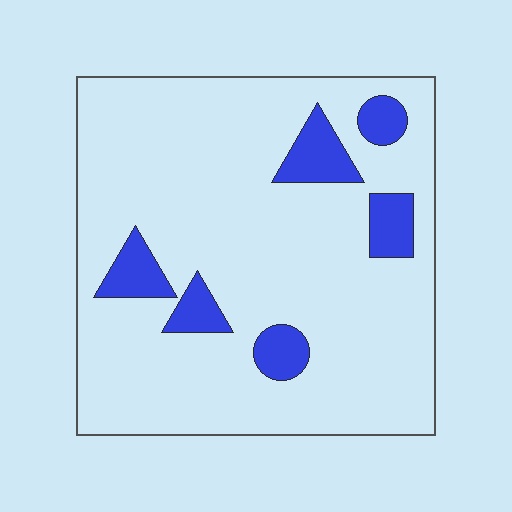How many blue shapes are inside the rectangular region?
6.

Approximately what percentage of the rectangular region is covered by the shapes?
Approximately 15%.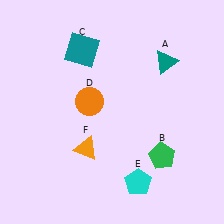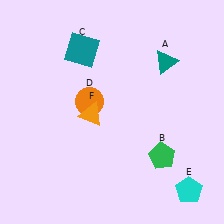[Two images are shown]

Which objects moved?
The objects that moved are: the cyan pentagon (E), the orange triangle (F).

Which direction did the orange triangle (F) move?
The orange triangle (F) moved up.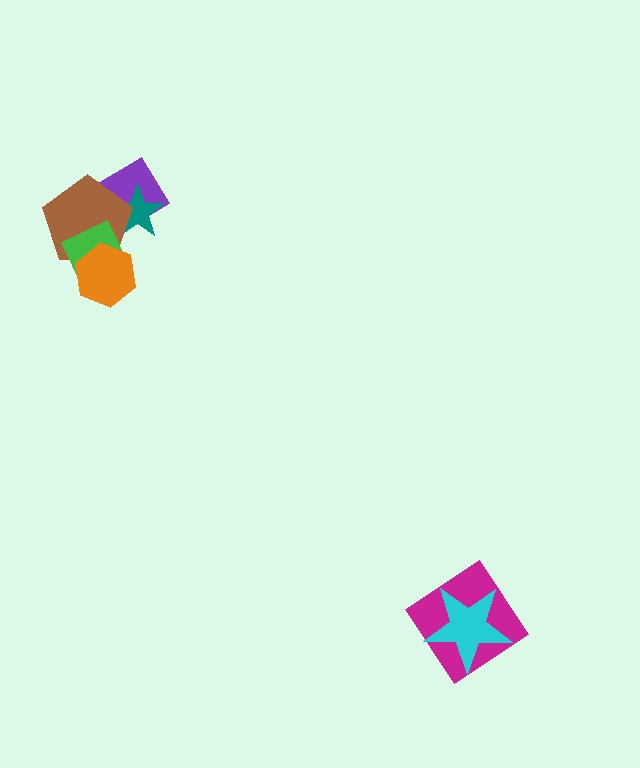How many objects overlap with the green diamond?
2 objects overlap with the green diamond.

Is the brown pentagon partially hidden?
Yes, it is partially covered by another shape.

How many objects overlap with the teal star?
2 objects overlap with the teal star.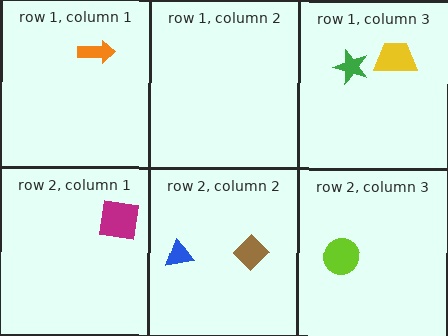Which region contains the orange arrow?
The row 1, column 1 region.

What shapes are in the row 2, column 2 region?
The blue triangle, the brown diamond.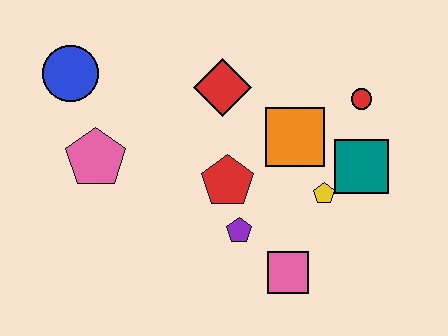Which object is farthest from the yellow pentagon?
The blue circle is farthest from the yellow pentagon.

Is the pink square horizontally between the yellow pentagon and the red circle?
No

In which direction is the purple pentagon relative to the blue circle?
The purple pentagon is to the right of the blue circle.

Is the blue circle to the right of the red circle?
No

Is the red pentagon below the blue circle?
Yes